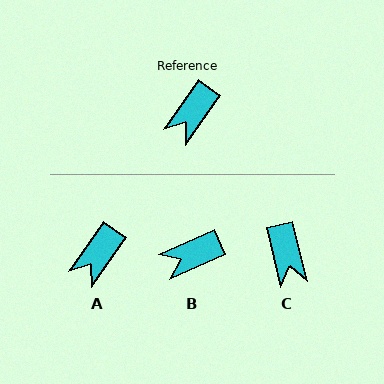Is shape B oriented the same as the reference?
No, it is off by about 31 degrees.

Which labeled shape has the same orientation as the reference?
A.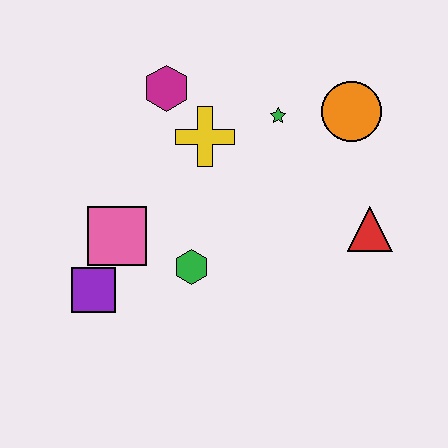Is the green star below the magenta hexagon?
Yes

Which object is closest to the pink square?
The purple square is closest to the pink square.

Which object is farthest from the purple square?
The orange circle is farthest from the purple square.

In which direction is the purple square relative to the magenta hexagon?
The purple square is below the magenta hexagon.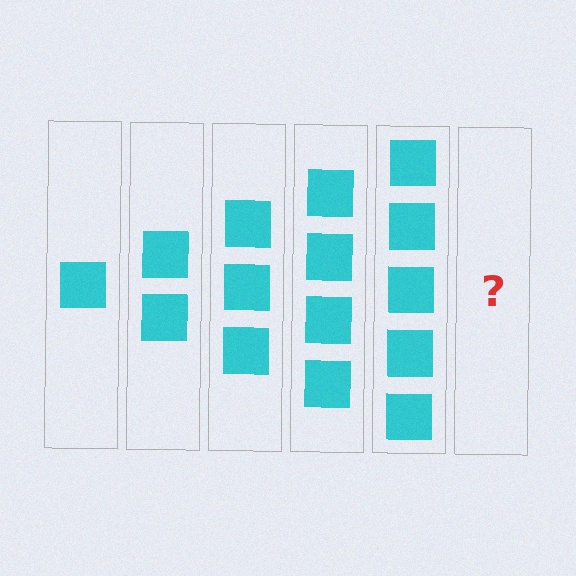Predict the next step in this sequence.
The next step is 6 squares.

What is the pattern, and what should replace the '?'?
The pattern is that each step adds one more square. The '?' should be 6 squares.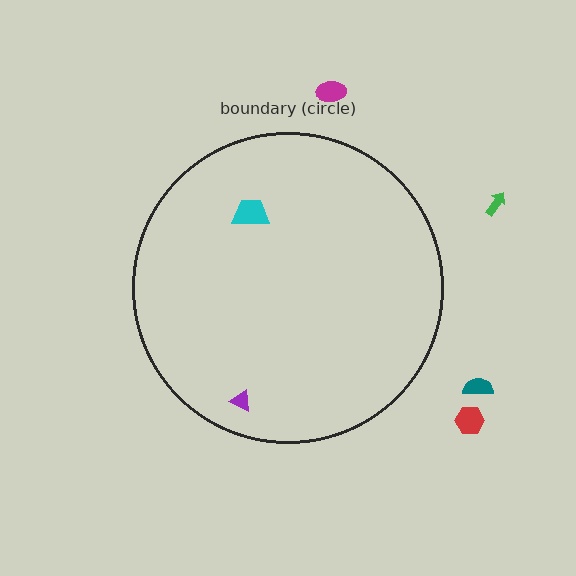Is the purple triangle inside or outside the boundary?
Inside.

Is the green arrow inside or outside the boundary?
Outside.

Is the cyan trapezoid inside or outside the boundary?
Inside.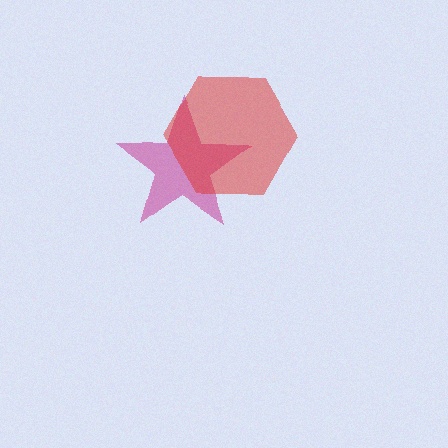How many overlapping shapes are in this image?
There are 2 overlapping shapes in the image.